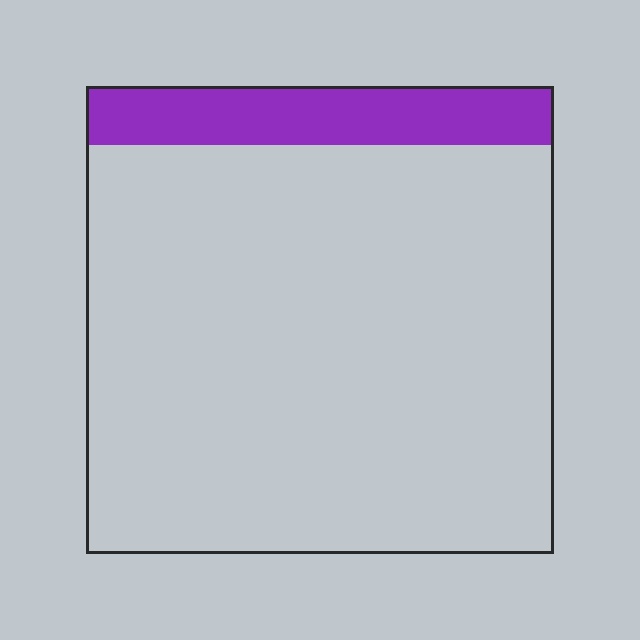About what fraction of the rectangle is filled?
About one eighth (1/8).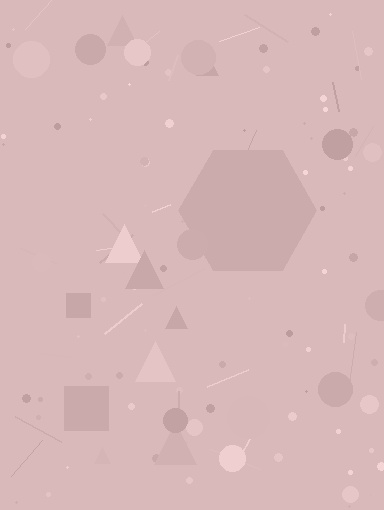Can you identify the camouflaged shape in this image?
The camouflaged shape is a hexagon.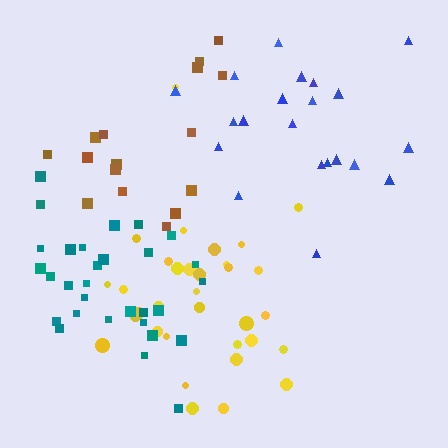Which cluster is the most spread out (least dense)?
Blue.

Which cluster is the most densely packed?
Teal.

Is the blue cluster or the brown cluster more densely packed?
Brown.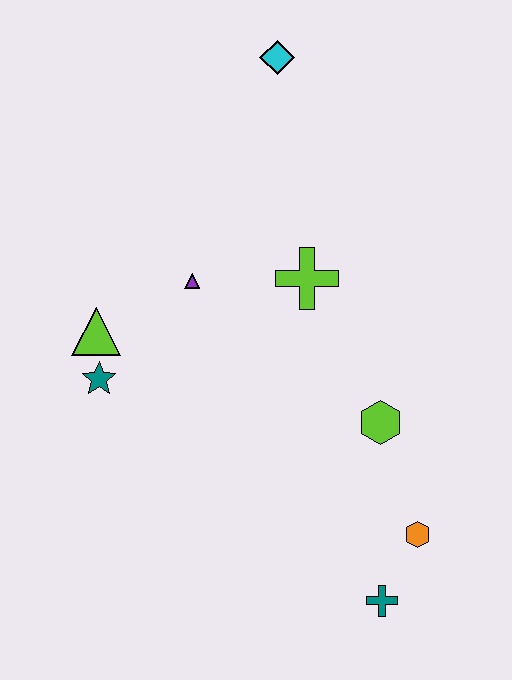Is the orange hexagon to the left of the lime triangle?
No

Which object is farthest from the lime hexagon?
The cyan diamond is farthest from the lime hexagon.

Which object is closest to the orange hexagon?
The teal cross is closest to the orange hexagon.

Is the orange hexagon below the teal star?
Yes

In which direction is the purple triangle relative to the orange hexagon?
The purple triangle is above the orange hexagon.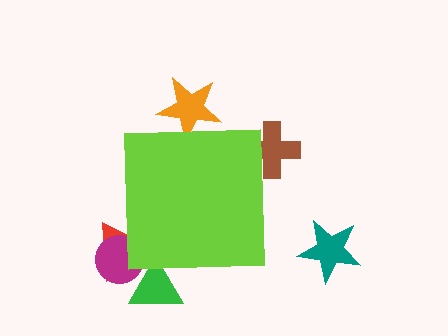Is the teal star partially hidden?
No, the teal star is fully visible.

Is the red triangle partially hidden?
Yes, the red triangle is partially hidden behind the lime square.